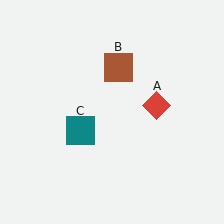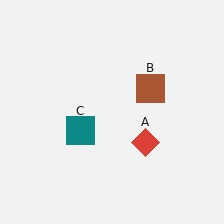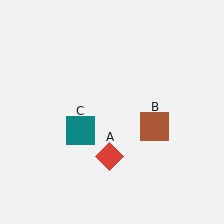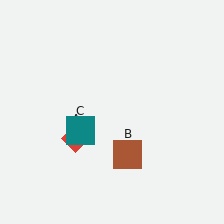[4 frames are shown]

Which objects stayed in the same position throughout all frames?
Teal square (object C) remained stationary.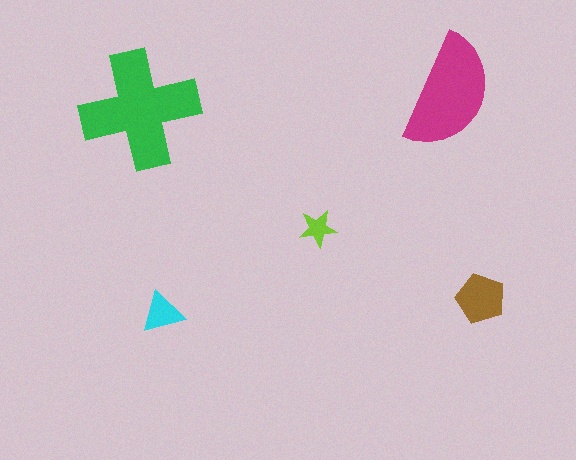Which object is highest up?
The magenta semicircle is topmost.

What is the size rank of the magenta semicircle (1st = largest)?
2nd.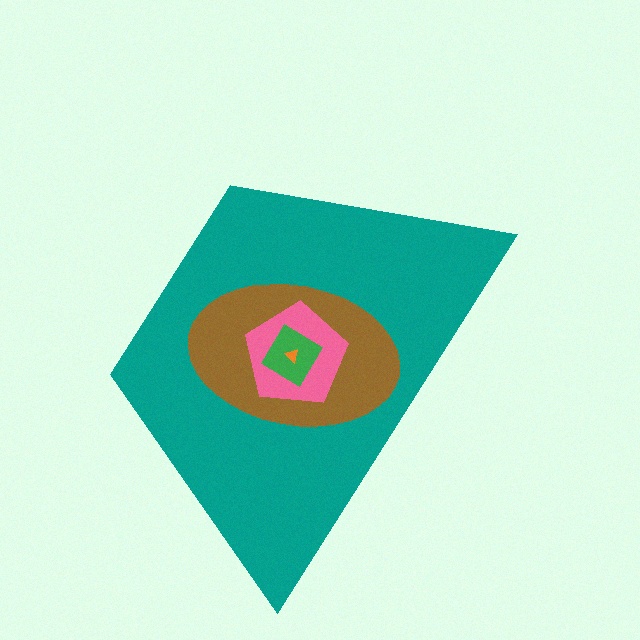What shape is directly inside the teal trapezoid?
The brown ellipse.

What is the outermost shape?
The teal trapezoid.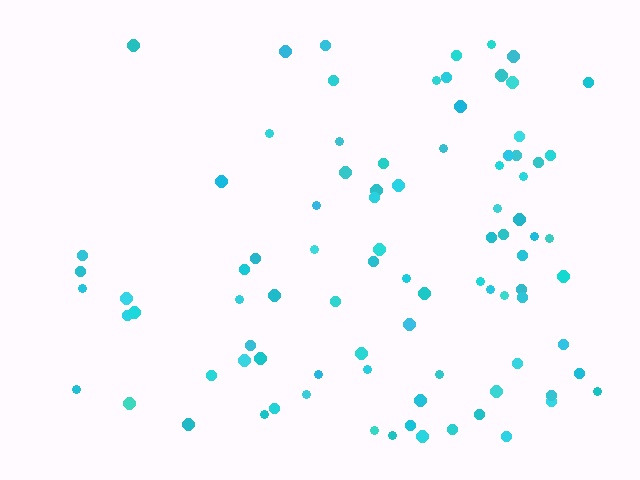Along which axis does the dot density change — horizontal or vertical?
Horizontal.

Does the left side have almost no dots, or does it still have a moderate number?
Still a moderate number, just noticeably fewer than the right.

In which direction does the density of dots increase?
From left to right, with the right side densest.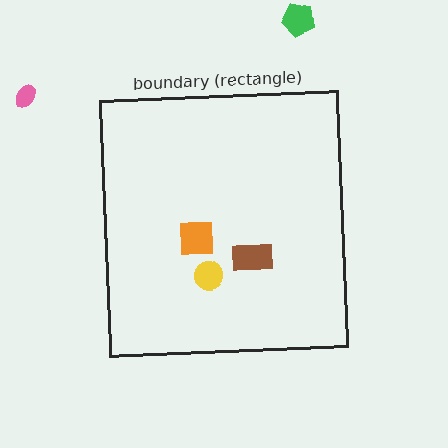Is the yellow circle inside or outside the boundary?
Inside.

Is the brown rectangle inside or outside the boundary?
Inside.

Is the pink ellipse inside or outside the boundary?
Outside.